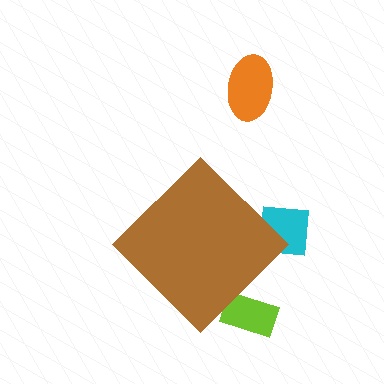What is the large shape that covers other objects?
A brown diamond.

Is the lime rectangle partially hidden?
Yes, the lime rectangle is partially hidden behind the brown diamond.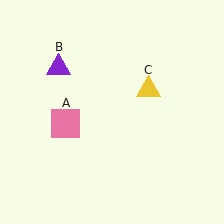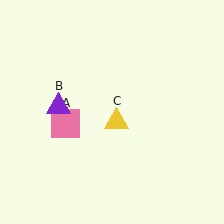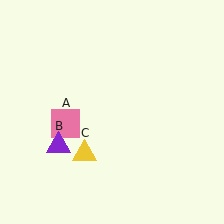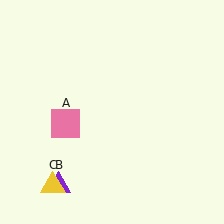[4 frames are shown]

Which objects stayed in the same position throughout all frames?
Pink square (object A) remained stationary.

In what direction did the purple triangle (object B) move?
The purple triangle (object B) moved down.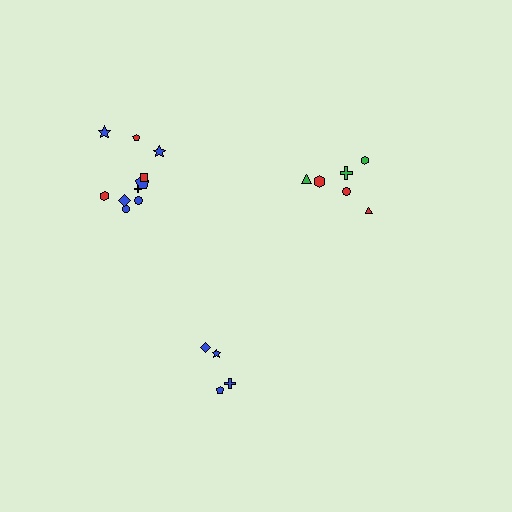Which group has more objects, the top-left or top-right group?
The top-left group.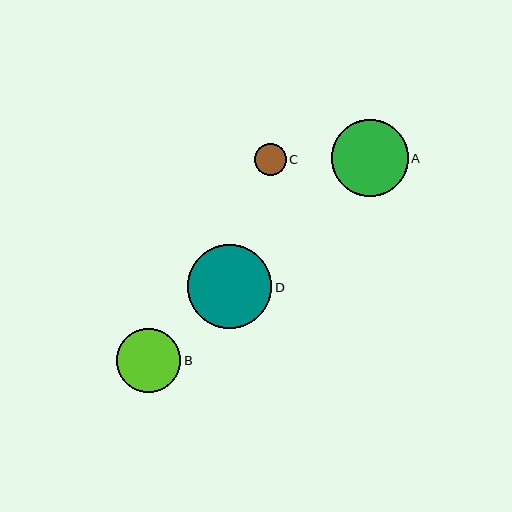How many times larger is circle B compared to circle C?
Circle B is approximately 2.0 times the size of circle C.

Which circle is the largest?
Circle D is the largest with a size of approximately 84 pixels.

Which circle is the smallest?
Circle C is the smallest with a size of approximately 32 pixels.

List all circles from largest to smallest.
From largest to smallest: D, A, B, C.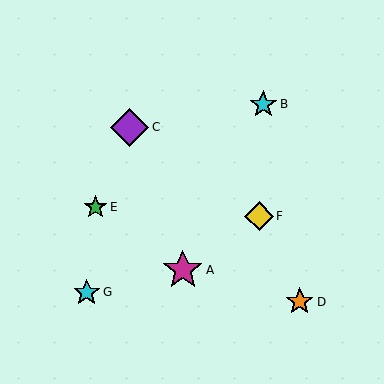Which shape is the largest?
The magenta star (labeled A) is the largest.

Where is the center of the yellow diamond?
The center of the yellow diamond is at (259, 216).